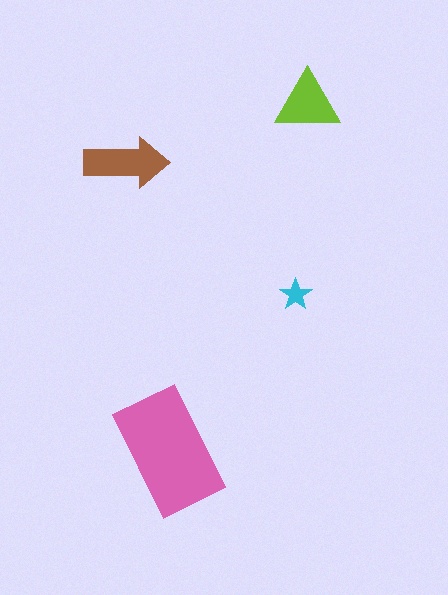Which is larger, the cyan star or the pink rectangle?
The pink rectangle.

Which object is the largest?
The pink rectangle.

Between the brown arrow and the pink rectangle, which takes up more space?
The pink rectangle.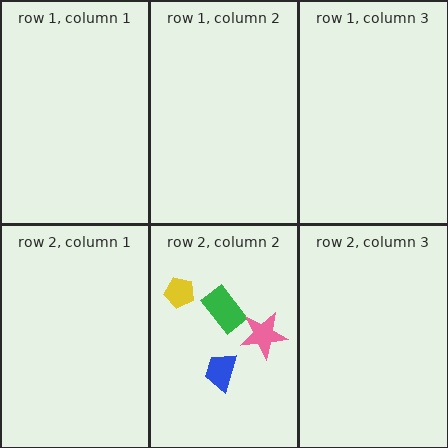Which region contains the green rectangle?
The row 2, column 2 region.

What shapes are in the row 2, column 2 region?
The yellow pentagon, the green rectangle, the pink star, the blue trapezoid.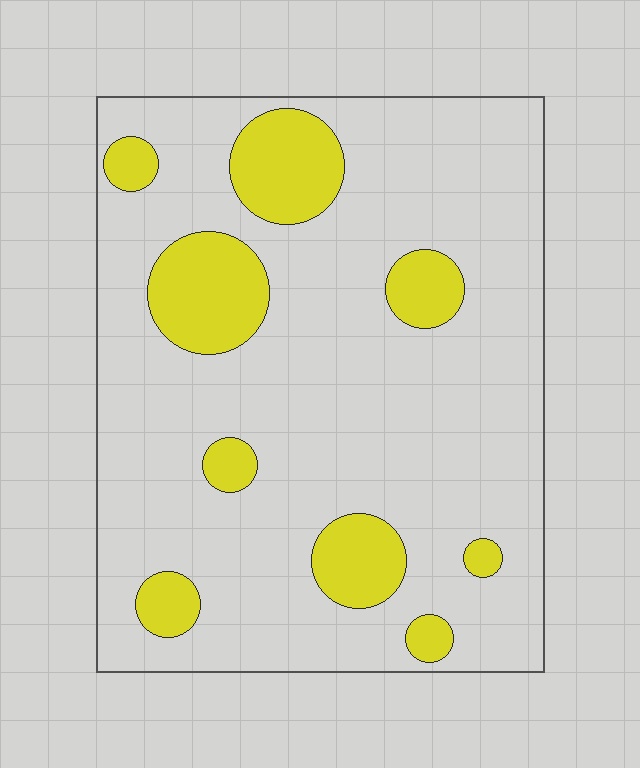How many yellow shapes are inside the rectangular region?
9.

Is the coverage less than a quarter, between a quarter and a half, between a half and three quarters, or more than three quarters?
Less than a quarter.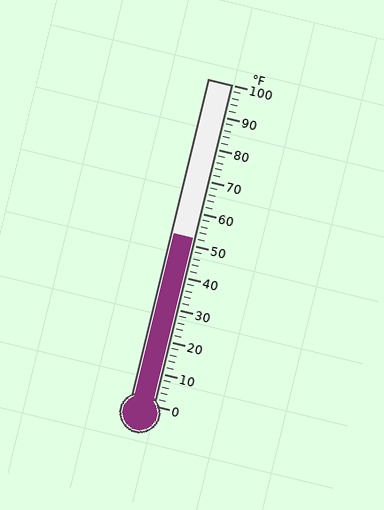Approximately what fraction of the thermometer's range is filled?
The thermometer is filled to approximately 50% of its range.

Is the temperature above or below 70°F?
The temperature is below 70°F.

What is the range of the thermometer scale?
The thermometer scale ranges from 0°F to 100°F.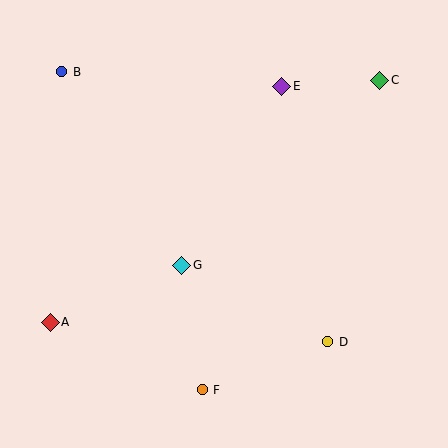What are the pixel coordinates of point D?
Point D is at (328, 342).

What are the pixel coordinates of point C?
Point C is at (380, 80).